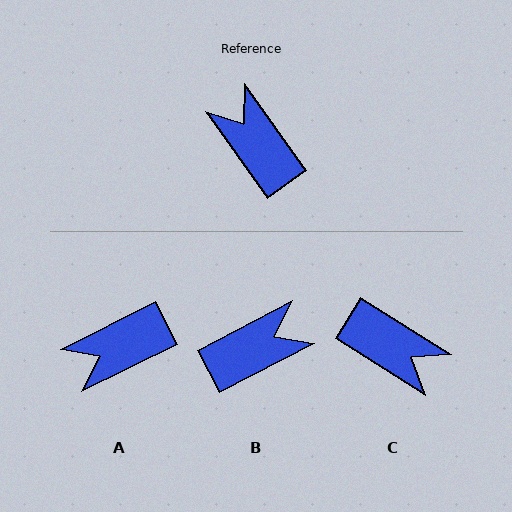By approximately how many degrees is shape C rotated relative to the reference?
Approximately 157 degrees clockwise.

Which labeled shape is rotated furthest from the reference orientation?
C, about 157 degrees away.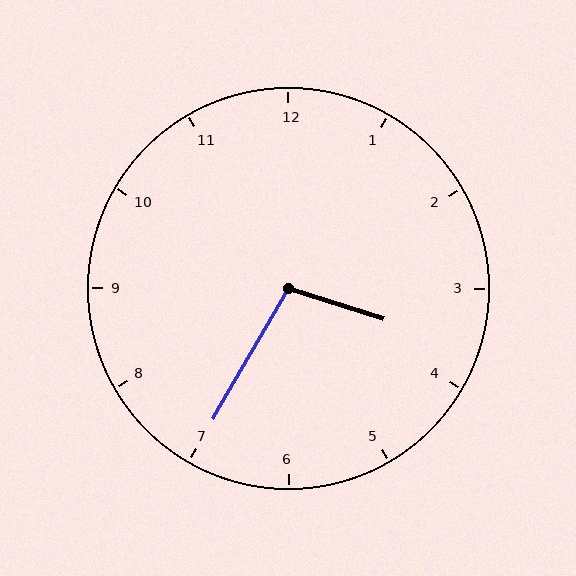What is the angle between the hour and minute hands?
Approximately 102 degrees.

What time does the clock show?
3:35.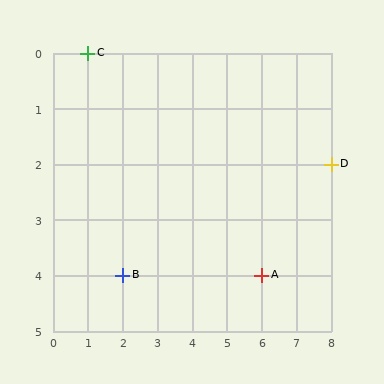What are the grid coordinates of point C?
Point C is at grid coordinates (1, 0).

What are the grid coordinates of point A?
Point A is at grid coordinates (6, 4).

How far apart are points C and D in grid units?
Points C and D are 7 columns and 2 rows apart (about 7.3 grid units diagonally).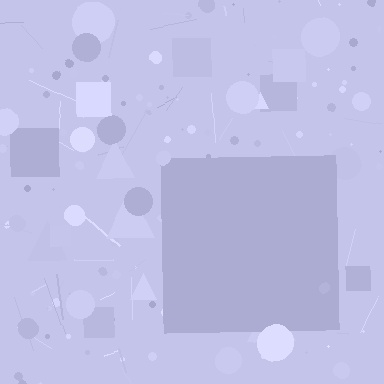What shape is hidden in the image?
A square is hidden in the image.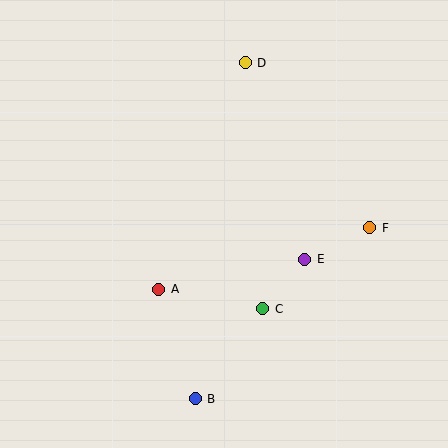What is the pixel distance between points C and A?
The distance between C and A is 106 pixels.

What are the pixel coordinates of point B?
Point B is at (195, 399).